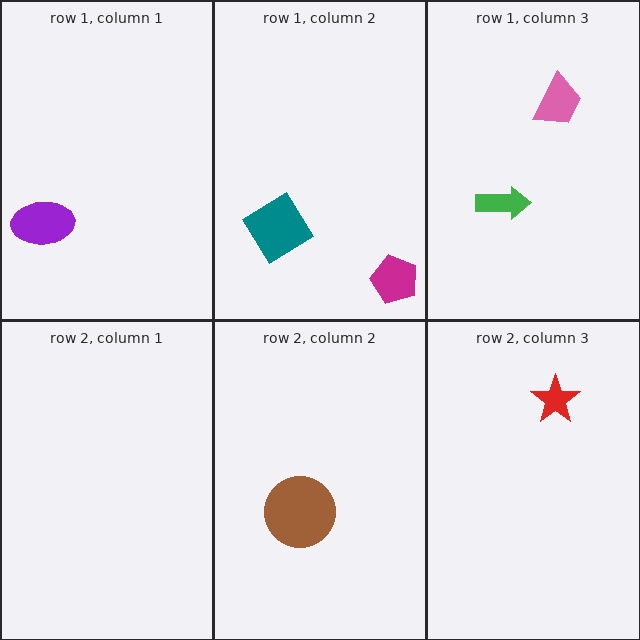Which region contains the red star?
The row 2, column 3 region.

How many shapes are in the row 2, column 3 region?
1.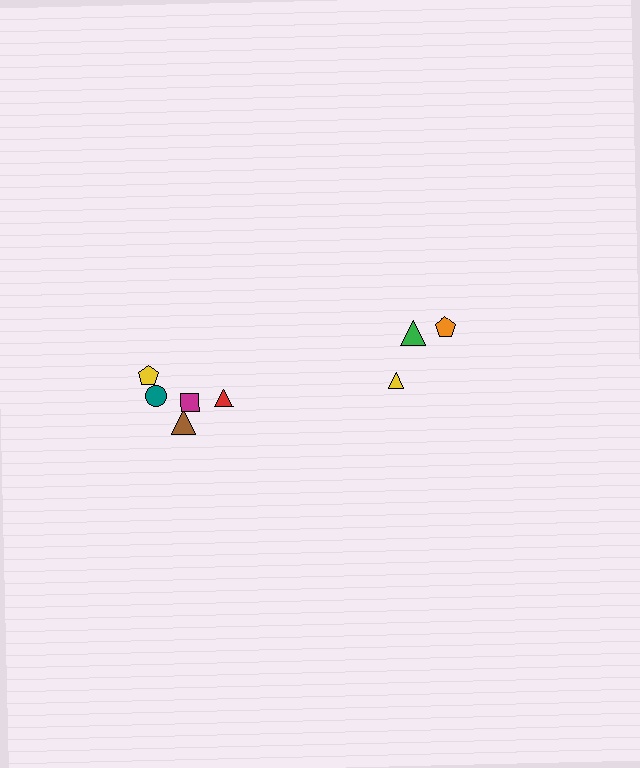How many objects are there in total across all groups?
There are 8 objects.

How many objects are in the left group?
There are 5 objects.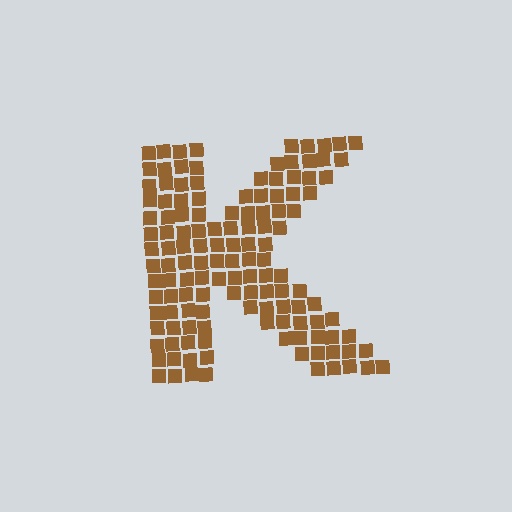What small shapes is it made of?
It is made of small squares.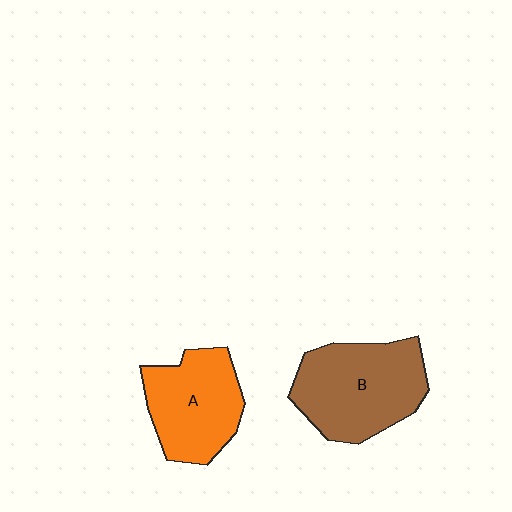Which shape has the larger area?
Shape B (brown).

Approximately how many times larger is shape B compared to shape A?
Approximately 1.2 times.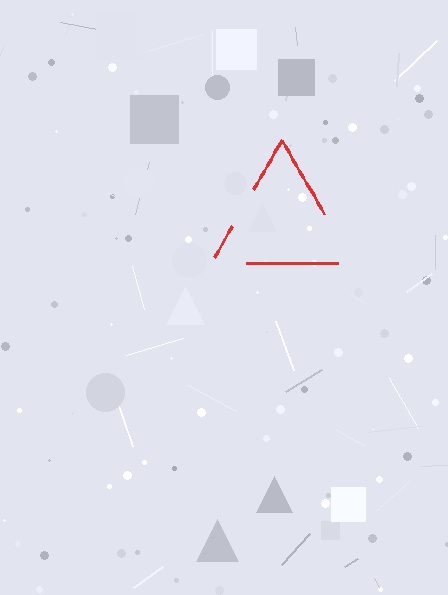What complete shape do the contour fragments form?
The contour fragments form a triangle.